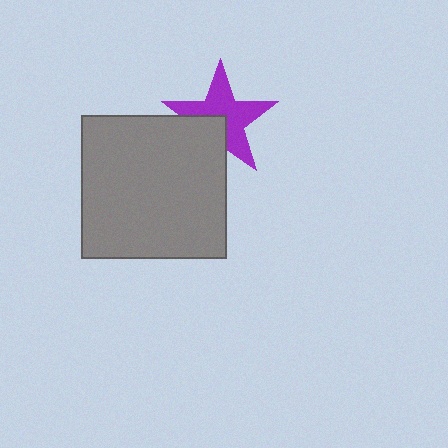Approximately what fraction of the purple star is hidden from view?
Roughly 33% of the purple star is hidden behind the gray rectangle.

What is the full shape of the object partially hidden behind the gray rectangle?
The partially hidden object is a purple star.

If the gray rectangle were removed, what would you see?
You would see the complete purple star.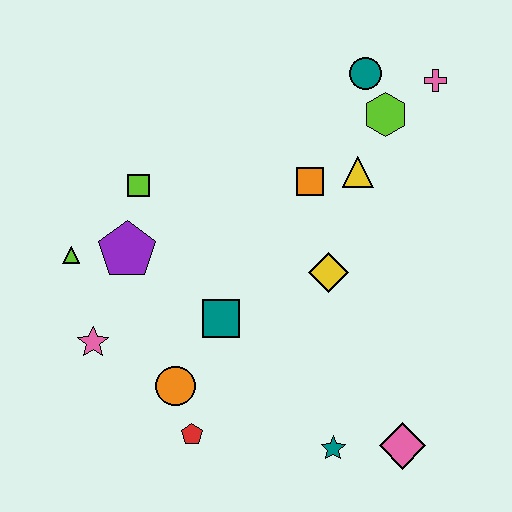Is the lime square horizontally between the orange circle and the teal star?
No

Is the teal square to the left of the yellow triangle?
Yes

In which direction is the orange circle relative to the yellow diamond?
The orange circle is to the left of the yellow diamond.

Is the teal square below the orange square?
Yes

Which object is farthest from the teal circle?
The red pentagon is farthest from the teal circle.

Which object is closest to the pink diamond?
The teal star is closest to the pink diamond.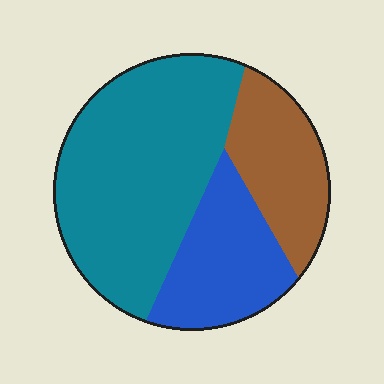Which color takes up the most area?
Teal, at roughly 55%.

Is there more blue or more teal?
Teal.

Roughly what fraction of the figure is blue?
Blue takes up between a sixth and a third of the figure.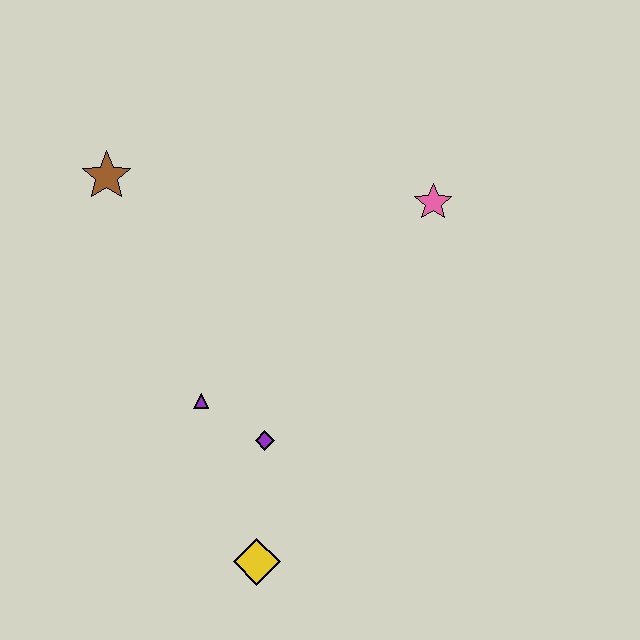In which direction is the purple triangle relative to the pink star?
The purple triangle is to the left of the pink star.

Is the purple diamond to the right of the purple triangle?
Yes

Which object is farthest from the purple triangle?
The pink star is farthest from the purple triangle.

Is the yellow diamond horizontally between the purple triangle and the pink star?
Yes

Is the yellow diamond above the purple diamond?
No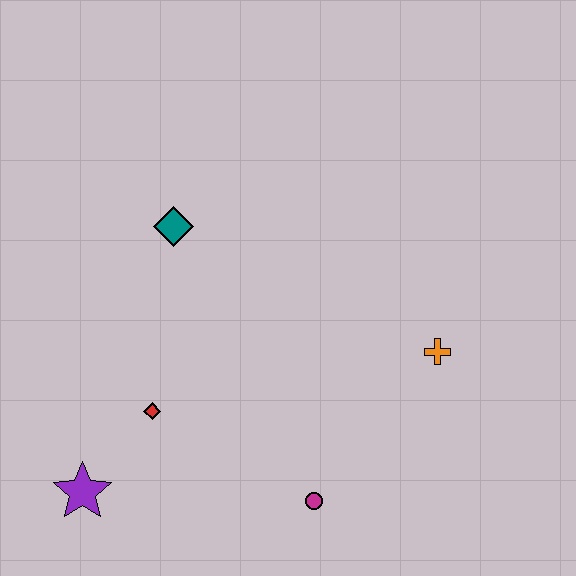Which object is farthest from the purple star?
The orange cross is farthest from the purple star.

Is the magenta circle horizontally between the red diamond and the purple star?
No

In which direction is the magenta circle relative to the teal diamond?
The magenta circle is below the teal diamond.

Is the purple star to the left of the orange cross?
Yes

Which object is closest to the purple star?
The red diamond is closest to the purple star.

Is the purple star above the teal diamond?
No